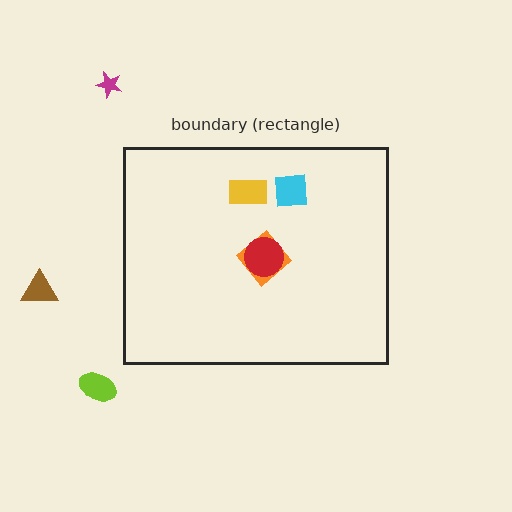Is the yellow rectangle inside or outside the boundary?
Inside.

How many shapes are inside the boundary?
4 inside, 3 outside.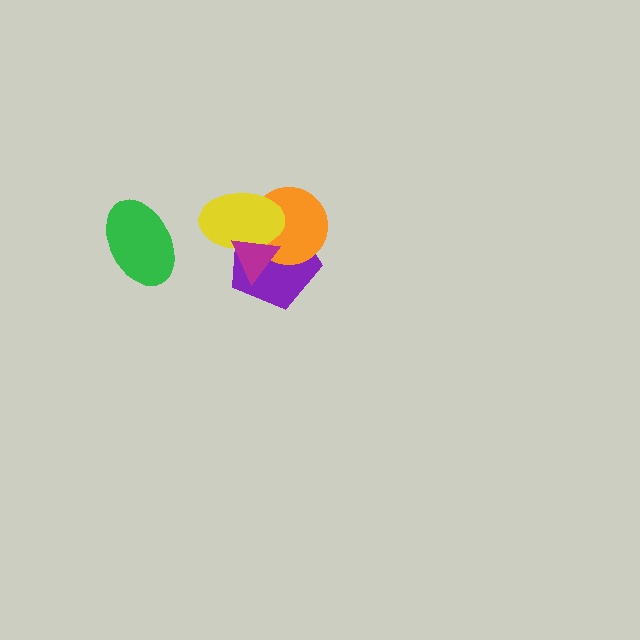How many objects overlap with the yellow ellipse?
3 objects overlap with the yellow ellipse.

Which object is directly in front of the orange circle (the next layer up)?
The yellow ellipse is directly in front of the orange circle.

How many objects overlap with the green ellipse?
0 objects overlap with the green ellipse.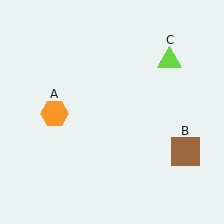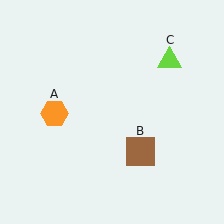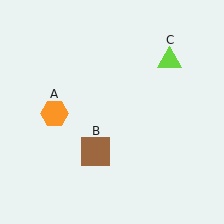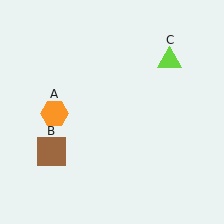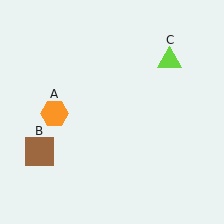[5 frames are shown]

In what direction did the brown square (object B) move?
The brown square (object B) moved left.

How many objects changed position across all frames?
1 object changed position: brown square (object B).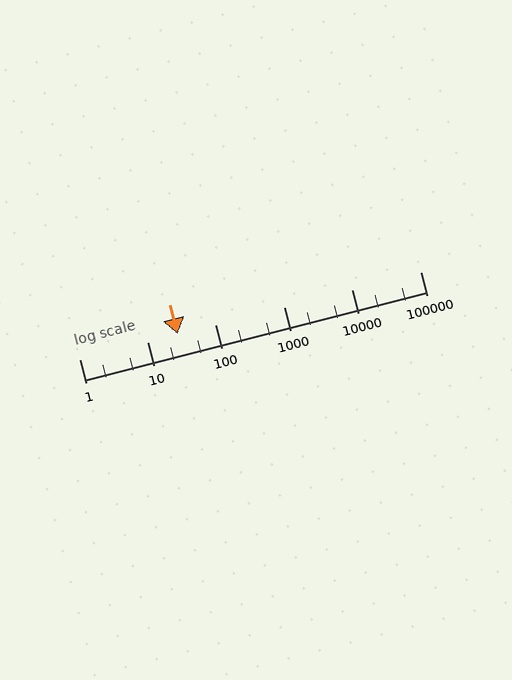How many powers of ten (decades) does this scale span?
The scale spans 5 decades, from 1 to 100000.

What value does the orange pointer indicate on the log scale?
The pointer indicates approximately 28.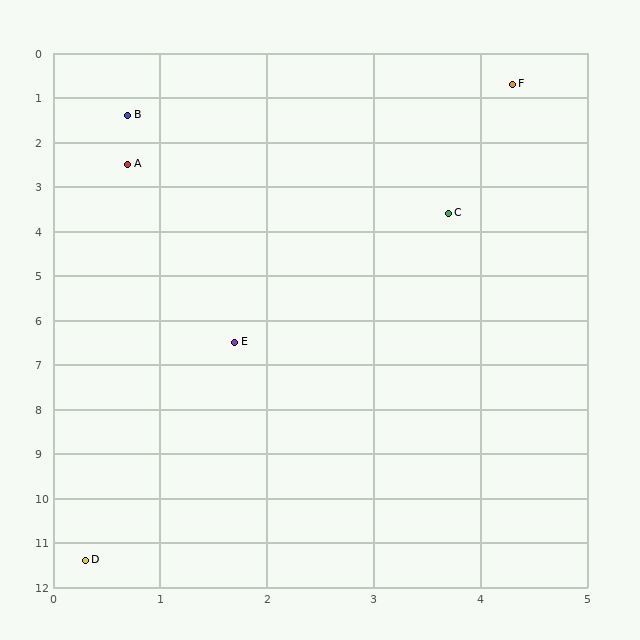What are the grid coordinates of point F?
Point F is at approximately (4.3, 0.7).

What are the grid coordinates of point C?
Point C is at approximately (3.7, 3.6).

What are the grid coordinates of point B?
Point B is at approximately (0.7, 1.4).